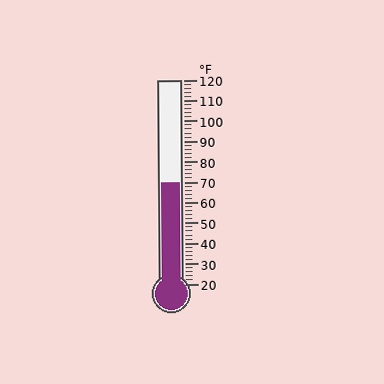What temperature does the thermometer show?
The thermometer shows approximately 70°F.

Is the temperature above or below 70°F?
The temperature is at 70°F.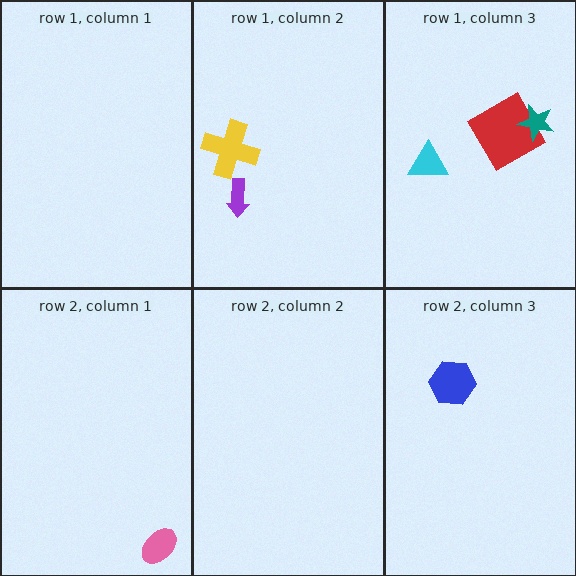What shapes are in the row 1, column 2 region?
The purple arrow, the yellow cross.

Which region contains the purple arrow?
The row 1, column 2 region.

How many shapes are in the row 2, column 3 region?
1.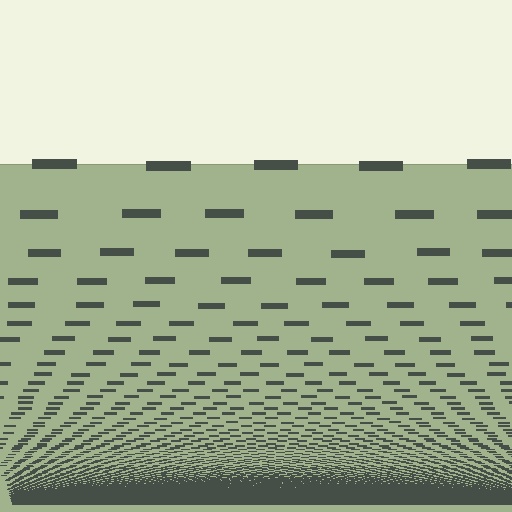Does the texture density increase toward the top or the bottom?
Density increases toward the bottom.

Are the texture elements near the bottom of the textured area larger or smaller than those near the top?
Smaller. The gradient is inverted — elements near the bottom are smaller and denser.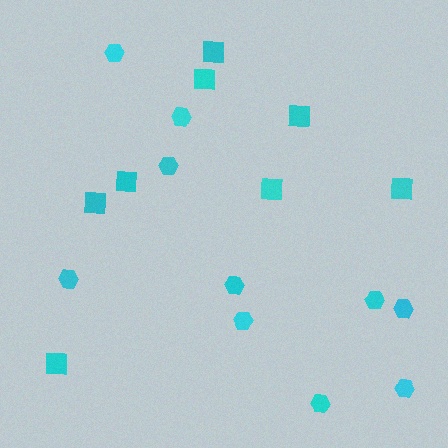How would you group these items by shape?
There are 2 groups: one group of squares (8) and one group of hexagons (10).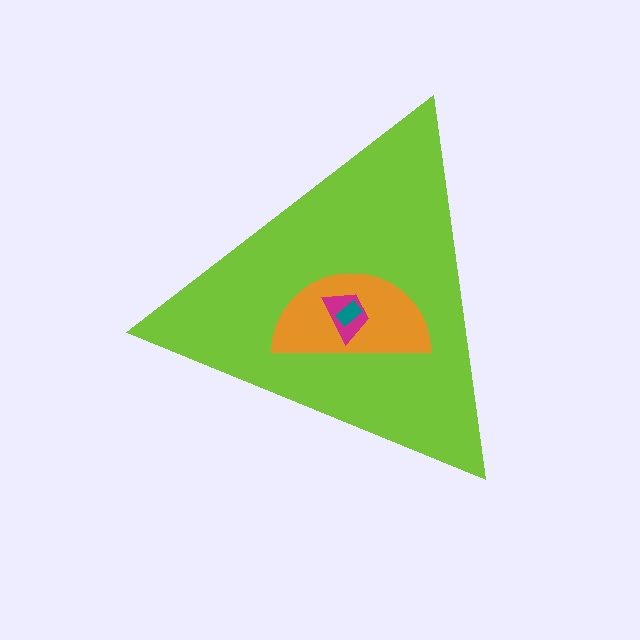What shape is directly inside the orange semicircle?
The magenta trapezoid.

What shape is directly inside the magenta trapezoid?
The teal rectangle.